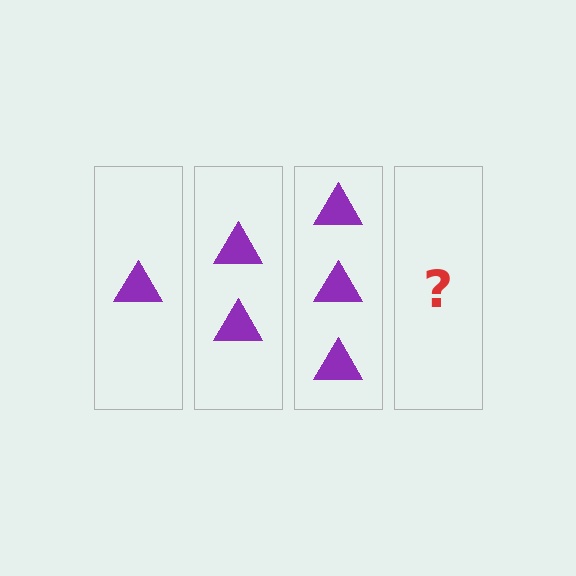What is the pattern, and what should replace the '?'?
The pattern is that each step adds one more triangle. The '?' should be 4 triangles.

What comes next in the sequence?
The next element should be 4 triangles.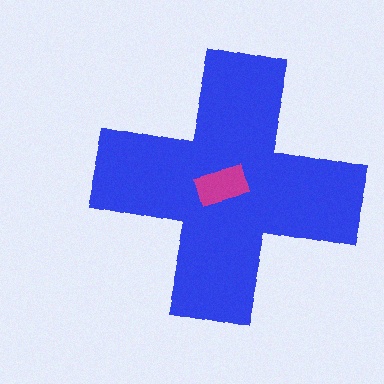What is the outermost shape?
The blue cross.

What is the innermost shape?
The magenta rectangle.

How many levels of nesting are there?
2.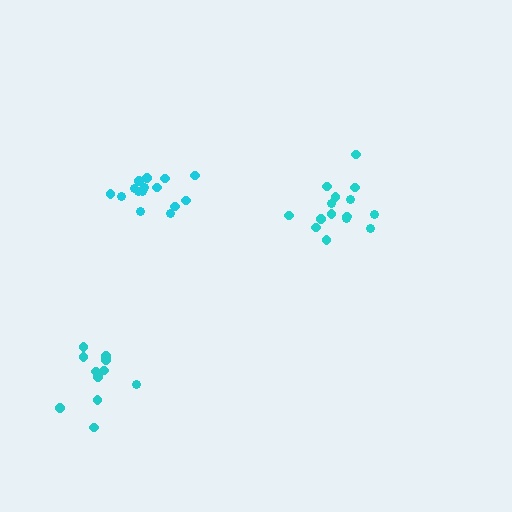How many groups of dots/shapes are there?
There are 3 groups.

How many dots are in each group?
Group 1: 15 dots, Group 2: 15 dots, Group 3: 12 dots (42 total).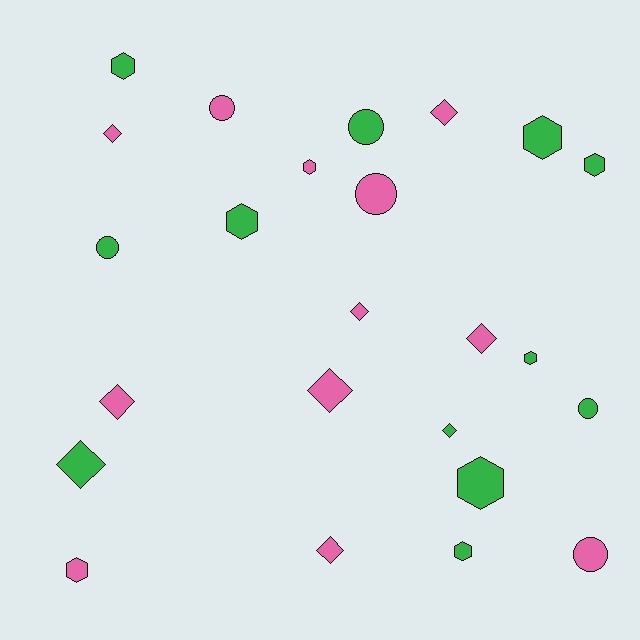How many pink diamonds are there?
There are 7 pink diamonds.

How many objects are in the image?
There are 24 objects.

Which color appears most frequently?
Pink, with 12 objects.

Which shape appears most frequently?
Hexagon, with 9 objects.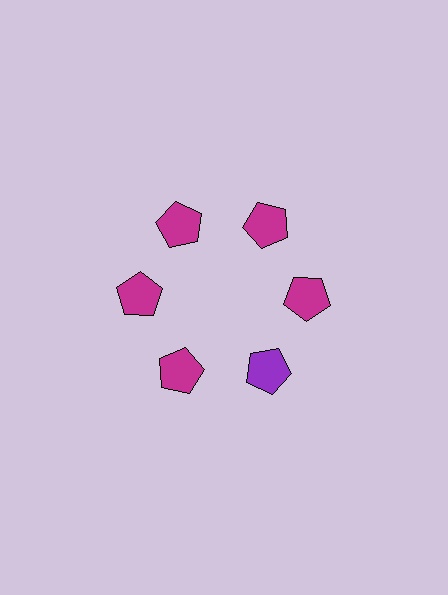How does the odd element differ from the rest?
It has a different color: purple instead of magenta.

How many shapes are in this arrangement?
There are 6 shapes arranged in a ring pattern.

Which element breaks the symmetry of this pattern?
The purple pentagon at roughly the 5 o'clock position breaks the symmetry. All other shapes are magenta pentagons.